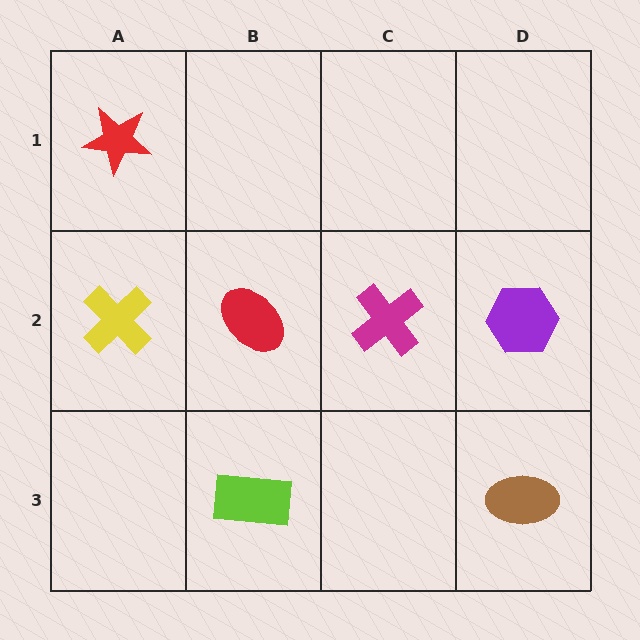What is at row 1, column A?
A red star.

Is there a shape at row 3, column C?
No, that cell is empty.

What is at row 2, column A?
A yellow cross.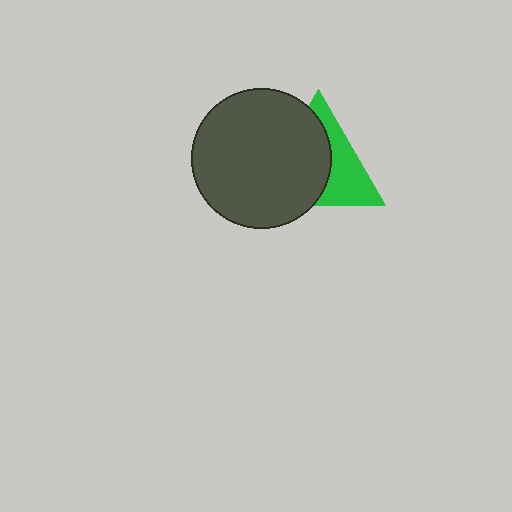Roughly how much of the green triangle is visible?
A small part of it is visible (roughly 42%).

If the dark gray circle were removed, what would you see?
You would see the complete green triangle.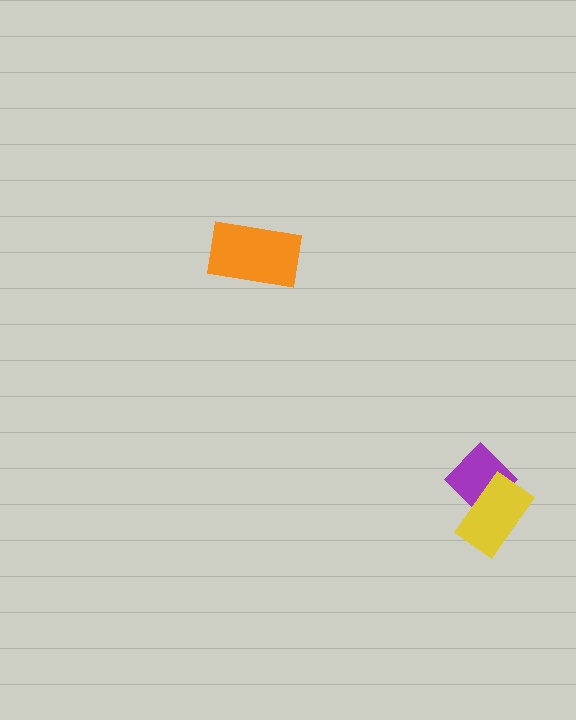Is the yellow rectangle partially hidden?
No, no other shape covers it.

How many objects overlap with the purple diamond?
1 object overlaps with the purple diamond.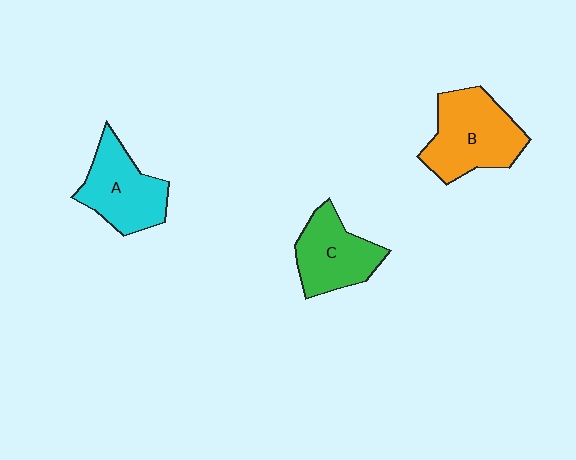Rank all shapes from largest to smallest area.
From largest to smallest: B (orange), A (cyan), C (green).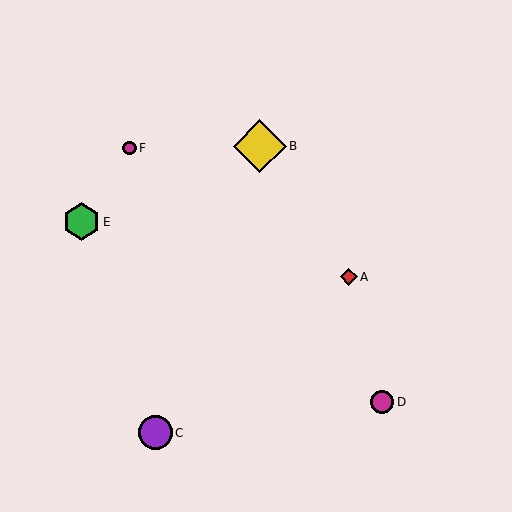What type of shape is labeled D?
Shape D is a magenta circle.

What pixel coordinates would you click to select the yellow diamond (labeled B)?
Click at (260, 146) to select the yellow diamond B.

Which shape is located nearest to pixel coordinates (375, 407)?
The magenta circle (labeled D) at (382, 402) is nearest to that location.